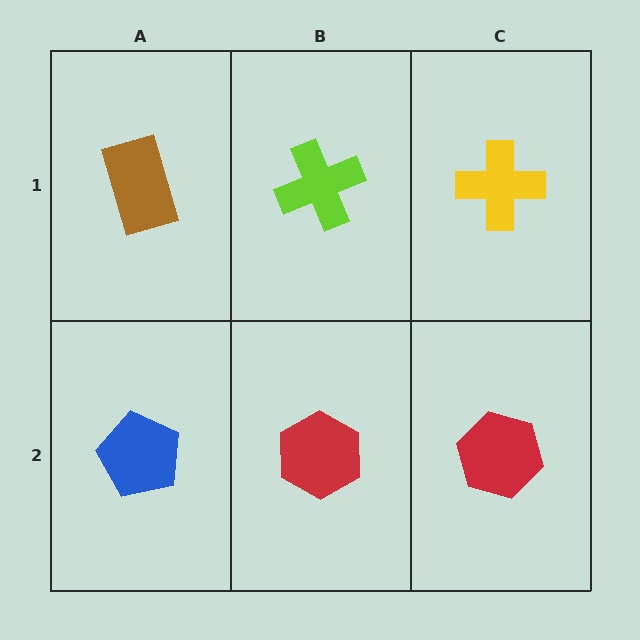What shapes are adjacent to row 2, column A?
A brown rectangle (row 1, column A), a red hexagon (row 2, column B).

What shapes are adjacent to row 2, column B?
A lime cross (row 1, column B), a blue pentagon (row 2, column A), a red hexagon (row 2, column C).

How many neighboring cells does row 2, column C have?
2.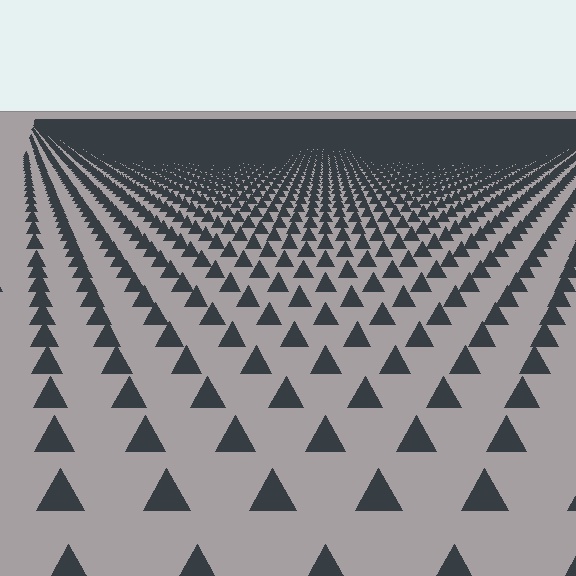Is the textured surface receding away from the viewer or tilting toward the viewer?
The surface is receding away from the viewer. Texture elements get smaller and denser toward the top.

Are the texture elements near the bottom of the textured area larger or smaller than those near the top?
Larger. Near the bottom, elements are closer to the viewer and appear at a bigger on-screen size.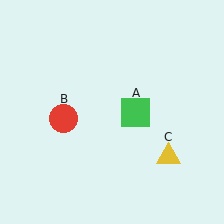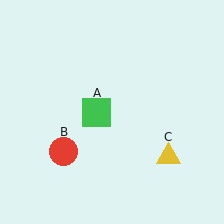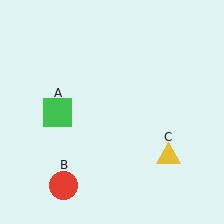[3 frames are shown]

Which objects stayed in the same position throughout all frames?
Yellow triangle (object C) remained stationary.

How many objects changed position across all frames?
2 objects changed position: green square (object A), red circle (object B).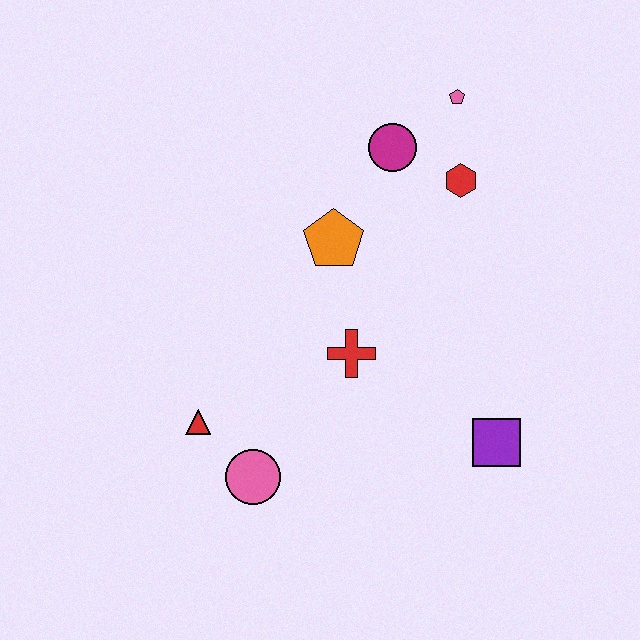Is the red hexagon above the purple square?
Yes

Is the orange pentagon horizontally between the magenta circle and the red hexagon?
No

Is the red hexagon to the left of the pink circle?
No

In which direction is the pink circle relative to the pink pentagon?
The pink circle is below the pink pentagon.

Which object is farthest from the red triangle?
The pink pentagon is farthest from the red triangle.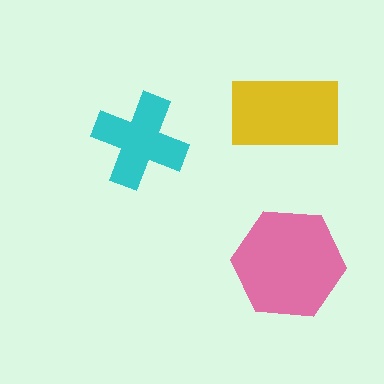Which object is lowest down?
The pink hexagon is bottommost.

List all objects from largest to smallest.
The pink hexagon, the yellow rectangle, the cyan cross.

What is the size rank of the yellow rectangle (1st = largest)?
2nd.